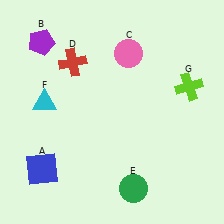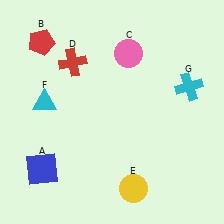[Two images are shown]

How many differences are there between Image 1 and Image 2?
There are 3 differences between the two images.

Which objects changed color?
B changed from purple to red. E changed from green to yellow. G changed from lime to cyan.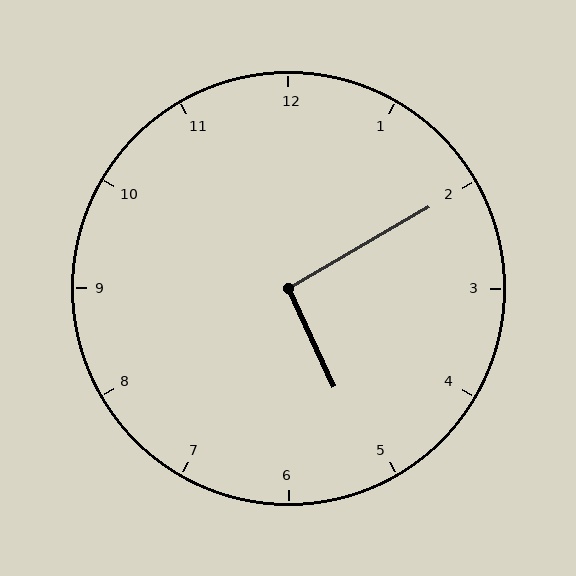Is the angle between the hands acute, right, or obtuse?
It is right.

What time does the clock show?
5:10.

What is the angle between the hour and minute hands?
Approximately 95 degrees.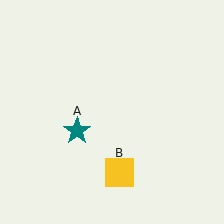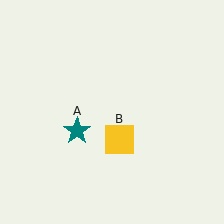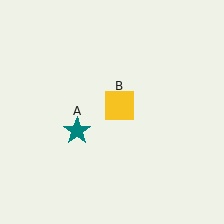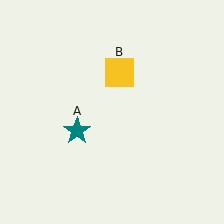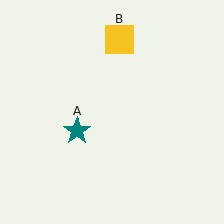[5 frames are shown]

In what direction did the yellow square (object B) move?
The yellow square (object B) moved up.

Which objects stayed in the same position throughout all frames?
Teal star (object A) remained stationary.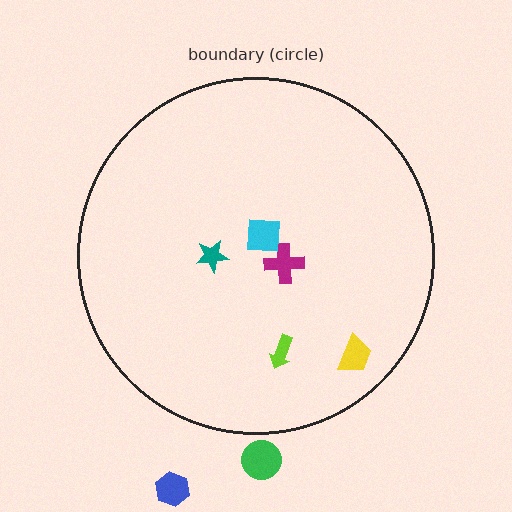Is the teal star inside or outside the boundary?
Inside.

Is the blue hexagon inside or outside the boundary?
Outside.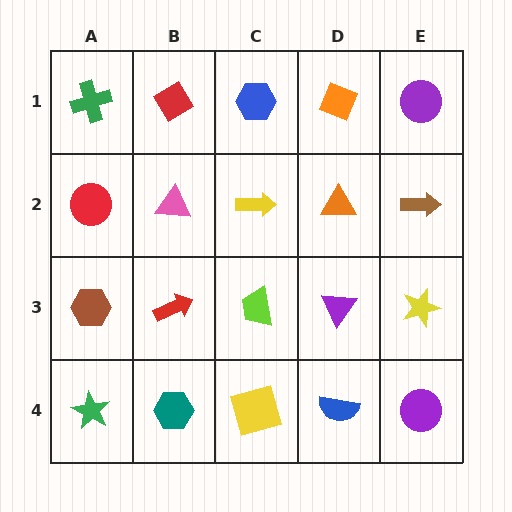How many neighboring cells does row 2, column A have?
3.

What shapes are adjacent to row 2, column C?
A blue hexagon (row 1, column C), a lime trapezoid (row 3, column C), a pink triangle (row 2, column B), an orange triangle (row 2, column D).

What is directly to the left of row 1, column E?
An orange diamond.